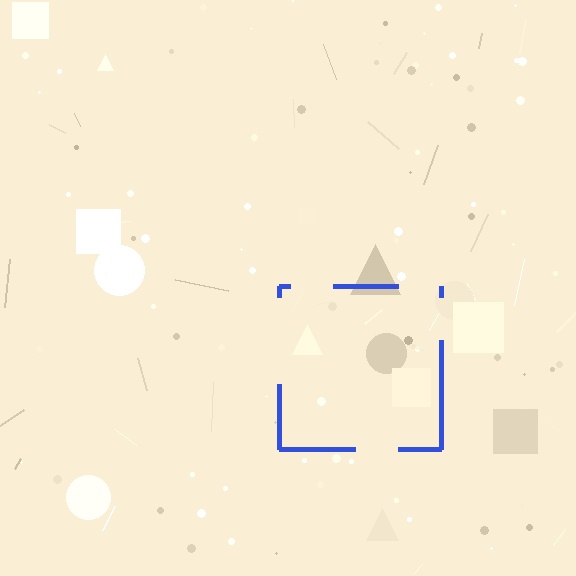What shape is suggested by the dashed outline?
The dashed outline suggests a square.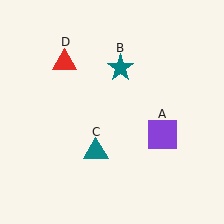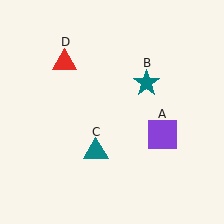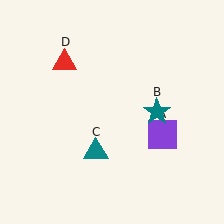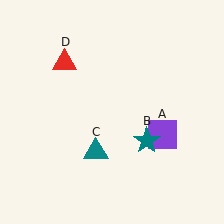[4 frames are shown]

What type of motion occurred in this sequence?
The teal star (object B) rotated clockwise around the center of the scene.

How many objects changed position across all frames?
1 object changed position: teal star (object B).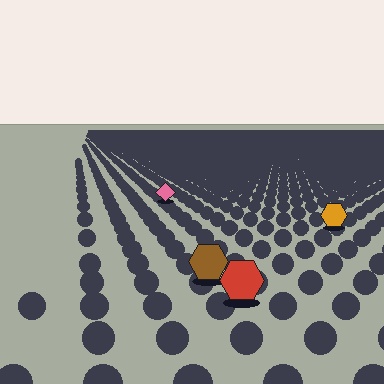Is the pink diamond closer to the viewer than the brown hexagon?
No. The brown hexagon is closer — you can tell from the texture gradient: the ground texture is coarser near it.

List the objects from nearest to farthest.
From nearest to farthest: the red hexagon, the brown hexagon, the orange hexagon, the pink diamond.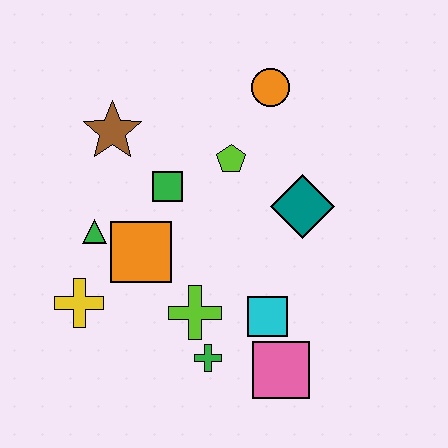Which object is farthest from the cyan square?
The brown star is farthest from the cyan square.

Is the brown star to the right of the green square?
No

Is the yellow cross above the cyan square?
Yes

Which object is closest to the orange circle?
The lime pentagon is closest to the orange circle.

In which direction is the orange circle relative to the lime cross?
The orange circle is above the lime cross.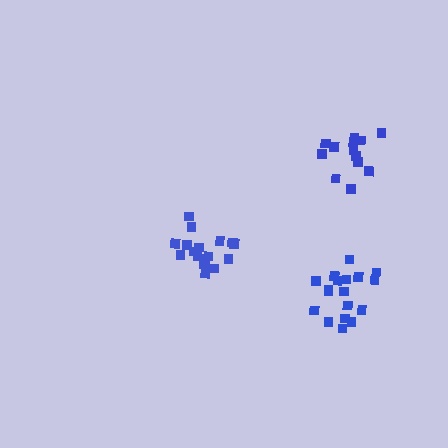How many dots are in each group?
Group 1: 13 dots, Group 2: 18 dots, Group 3: 17 dots (48 total).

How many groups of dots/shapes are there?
There are 3 groups.